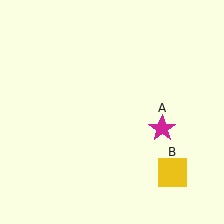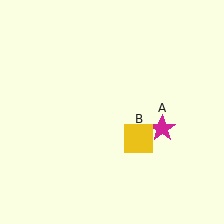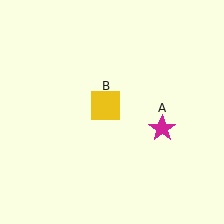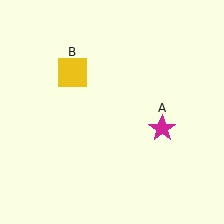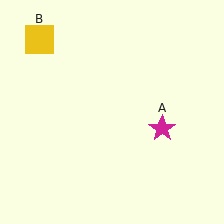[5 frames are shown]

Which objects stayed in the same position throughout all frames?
Magenta star (object A) remained stationary.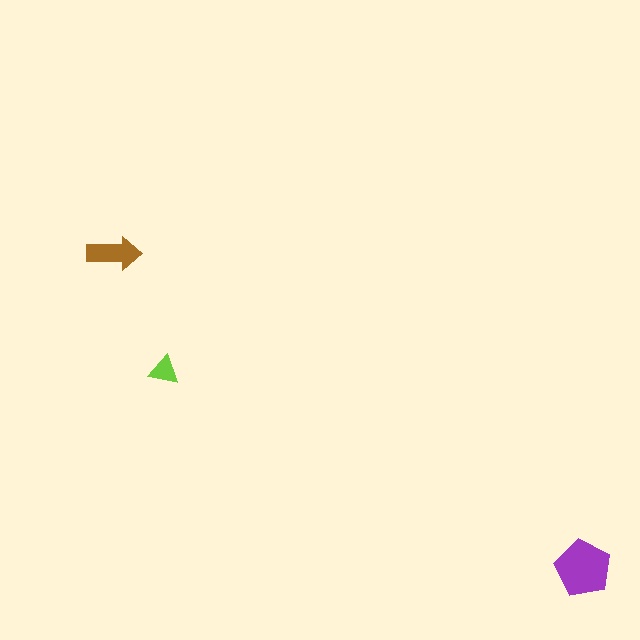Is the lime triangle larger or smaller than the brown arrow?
Smaller.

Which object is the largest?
The purple pentagon.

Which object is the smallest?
The lime triangle.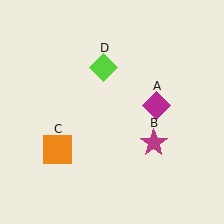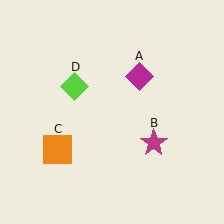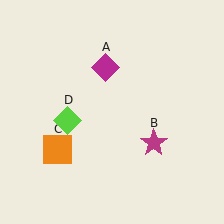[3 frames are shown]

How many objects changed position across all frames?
2 objects changed position: magenta diamond (object A), lime diamond (object D).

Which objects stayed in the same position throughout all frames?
Magenta star (object B) and orange square (object C) remained stationary.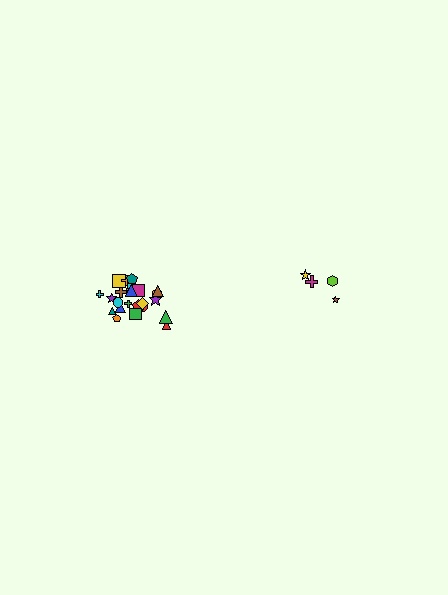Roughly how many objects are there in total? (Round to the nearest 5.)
Roughly 30 objects in total.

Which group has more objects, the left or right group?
The left group.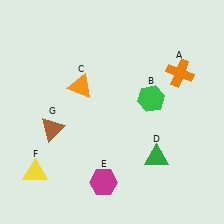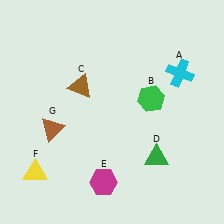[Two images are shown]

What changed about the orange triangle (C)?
In Image 1, C is orange. In Image 2, it changed to brown.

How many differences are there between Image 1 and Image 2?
There are 2 differences between the two images.